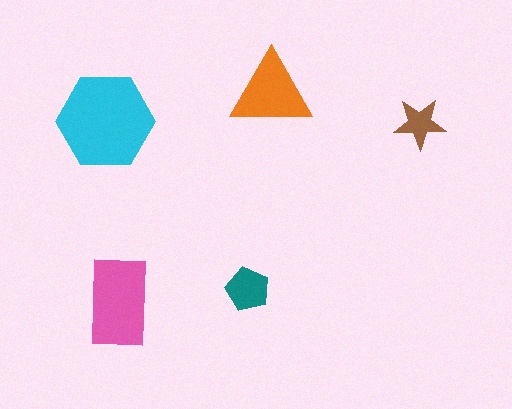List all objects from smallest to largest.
The brown star, the teal pentagon, the orange triangle, the pink rectangle, the cyan hexagon.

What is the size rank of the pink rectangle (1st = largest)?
2nd.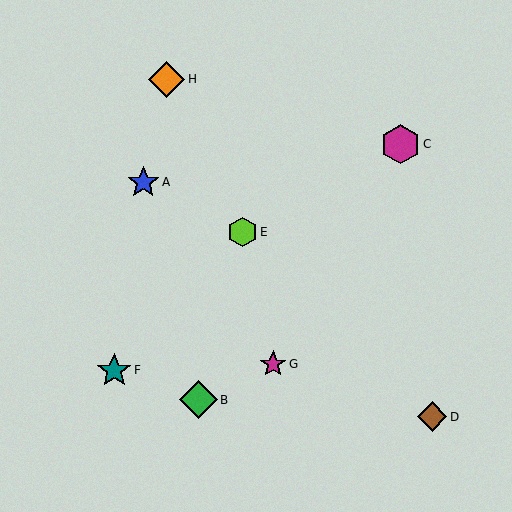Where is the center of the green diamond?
The center of the green diamond is at (198, 400).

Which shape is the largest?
The magenta hexagon (labeled C) is the largest.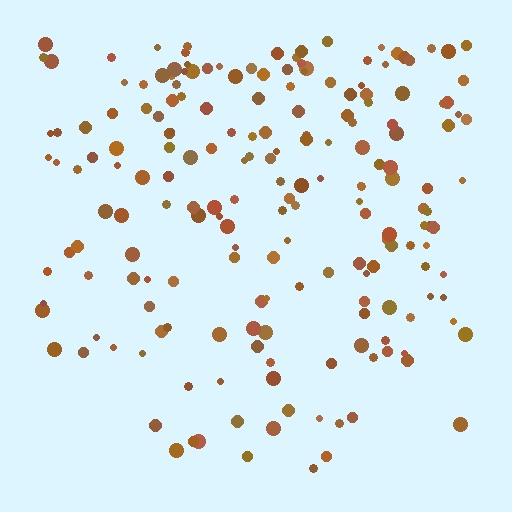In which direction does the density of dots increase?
From bottom to top, with the top side densest.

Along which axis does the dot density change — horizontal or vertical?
Vertical.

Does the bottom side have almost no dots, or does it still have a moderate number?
Still a moderate number, just noticeably fewer than the top.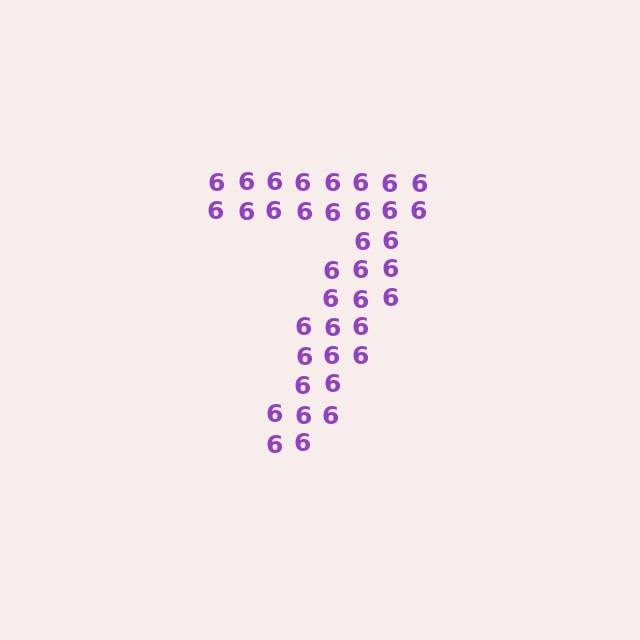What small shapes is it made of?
It is made of small digit 6's.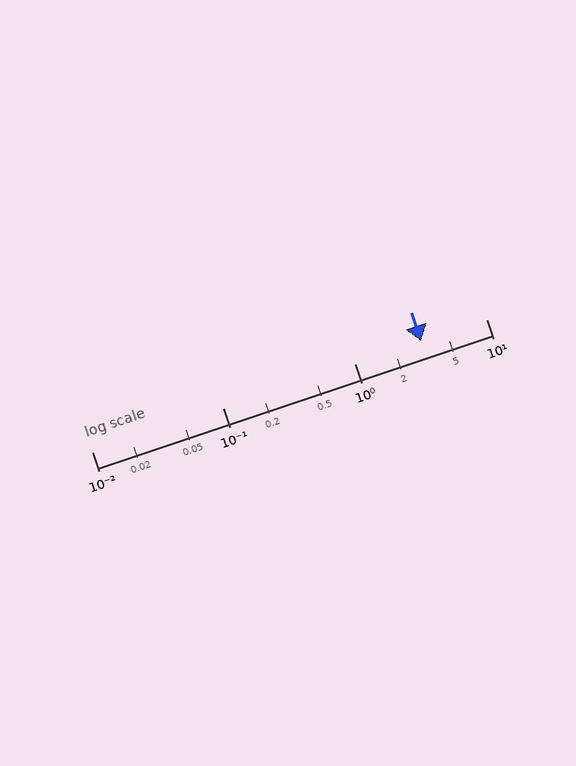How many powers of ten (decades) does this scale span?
The scale spans 3 decades, from 0.01 to 10.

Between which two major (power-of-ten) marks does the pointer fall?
The pointer is between 1 and 10.